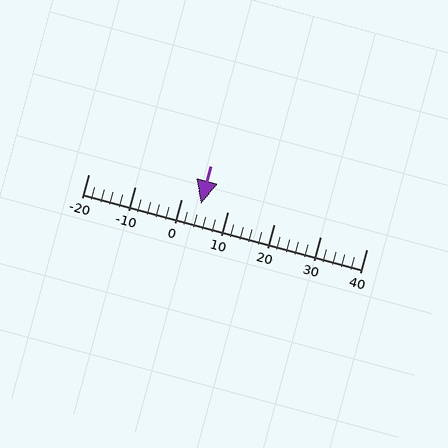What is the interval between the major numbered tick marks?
The major tick marks are spaced 10 units apart.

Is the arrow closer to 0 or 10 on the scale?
The arrow is closer to 0.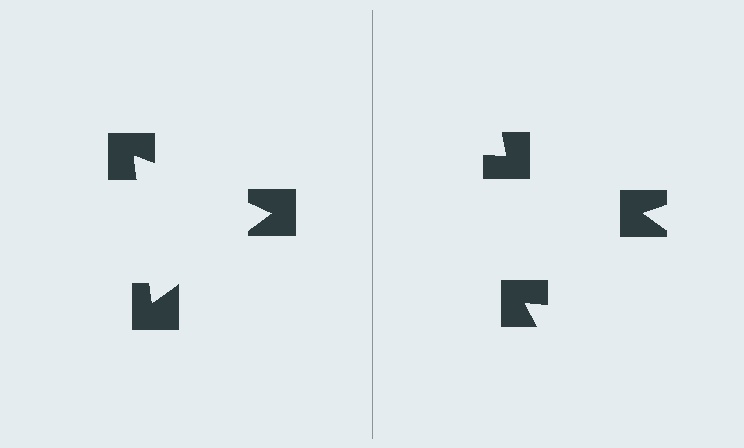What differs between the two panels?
The notched squares are positioned identically on both sides; only the wedge orientations differ. On the left they align to a triangle; on the right they are misaligned.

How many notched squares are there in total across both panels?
6 — 3 on each side.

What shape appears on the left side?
An illusory triangle.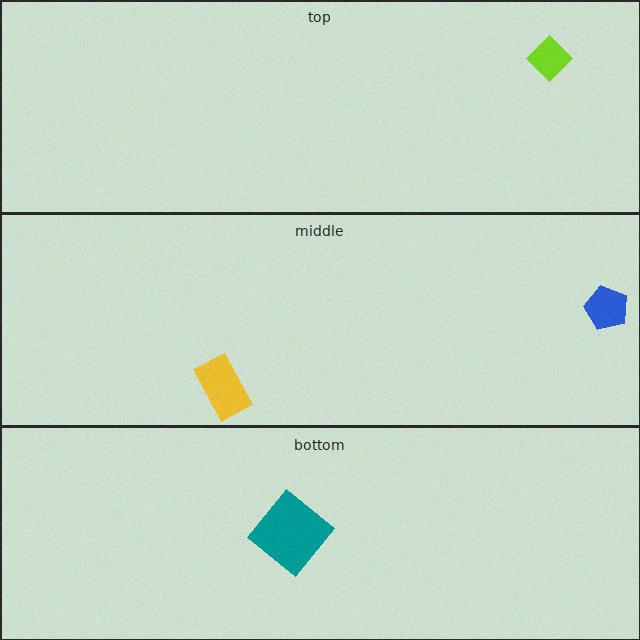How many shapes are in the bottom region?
1.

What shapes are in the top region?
The lime diamond.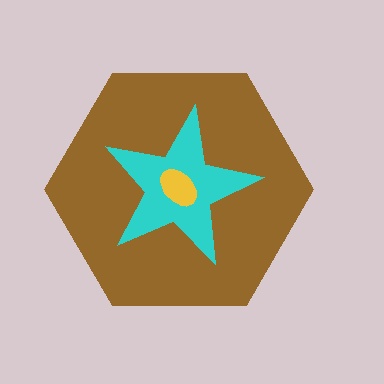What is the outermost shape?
The brown hexagon.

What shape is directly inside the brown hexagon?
The cyan star.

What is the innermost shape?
The yellow ellipse.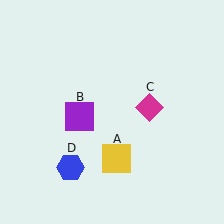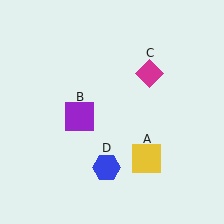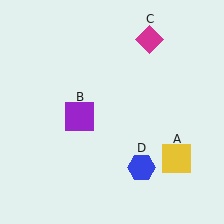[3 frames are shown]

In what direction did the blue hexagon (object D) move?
The blue hexagon (object D) moved right.